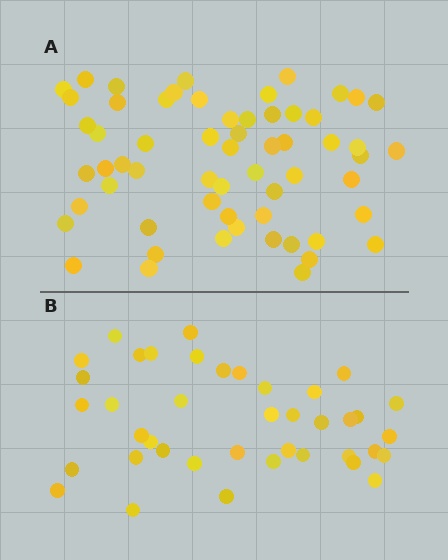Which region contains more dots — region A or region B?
Region A (the top region) has more dots.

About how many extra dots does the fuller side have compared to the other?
Region A has approximately 20 more dots than region B.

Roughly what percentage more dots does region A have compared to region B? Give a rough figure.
About 50% more.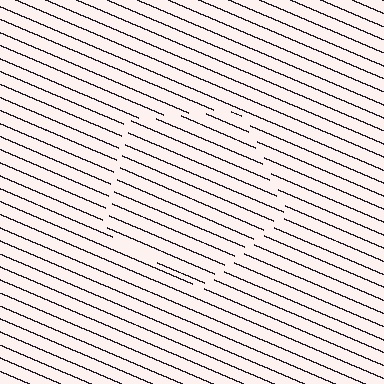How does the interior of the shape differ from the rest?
The interior of the shape contains the same grating, shifted by half a period — the contour is defined by the phase discontinuity where line-ends from the inner and outer gratings abut.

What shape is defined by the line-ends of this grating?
An illusory pentagon. The interior of the shape contains the same grating, shifted by half a period — the contour is defined by the phase discontinuity where line-ends from the inner and outer gratings abut.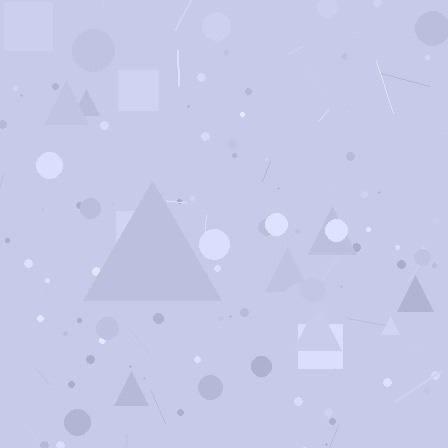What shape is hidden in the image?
A triangle is hidden in the image.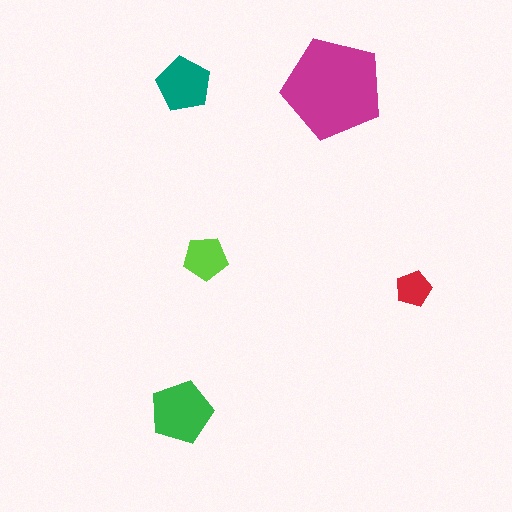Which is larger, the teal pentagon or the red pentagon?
The teal one.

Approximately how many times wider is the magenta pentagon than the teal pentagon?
About 2 times wider.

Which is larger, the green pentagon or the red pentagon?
The green one.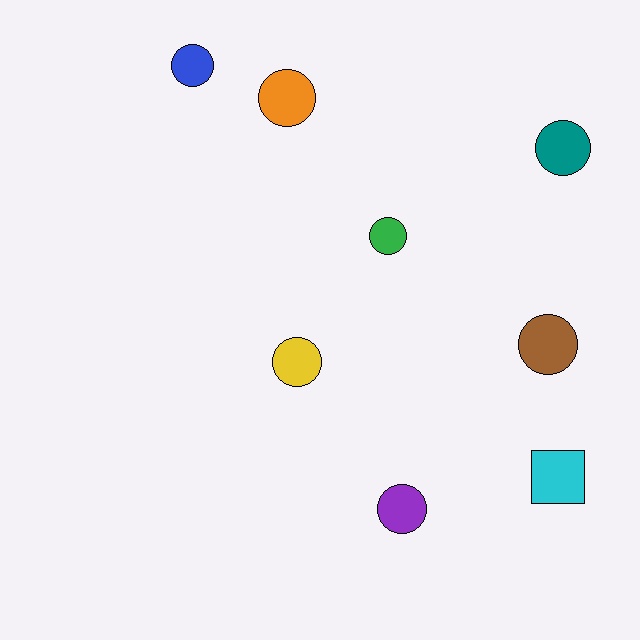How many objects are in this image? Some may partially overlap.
There are 8 objects.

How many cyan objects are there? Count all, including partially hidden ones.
There is 1 cyan object.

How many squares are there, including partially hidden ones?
There is 1 square.